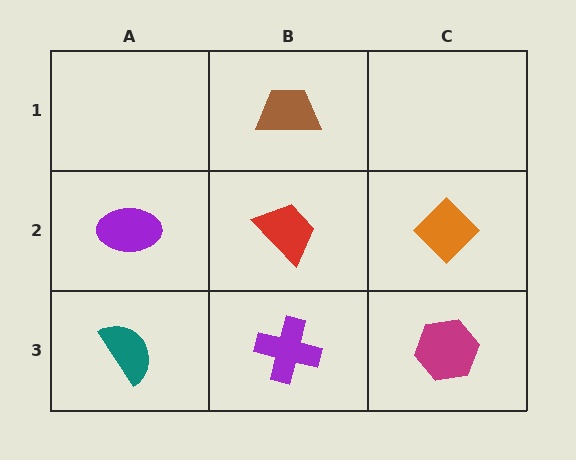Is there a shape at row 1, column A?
No, that cell is empty.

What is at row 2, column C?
An orange diamond.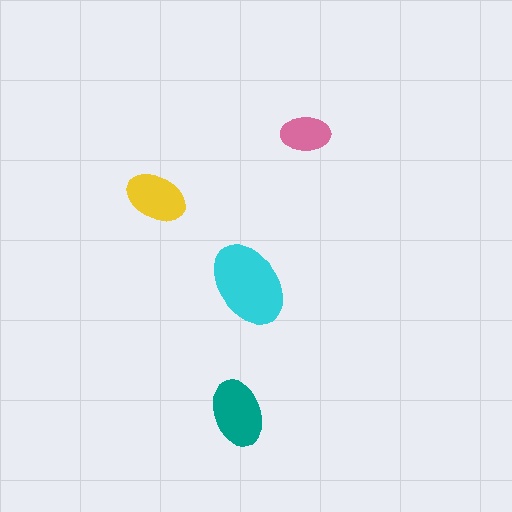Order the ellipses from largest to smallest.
the cyan one, the teal one, the yellow one, the pink one.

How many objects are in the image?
There are 4 objects in the image.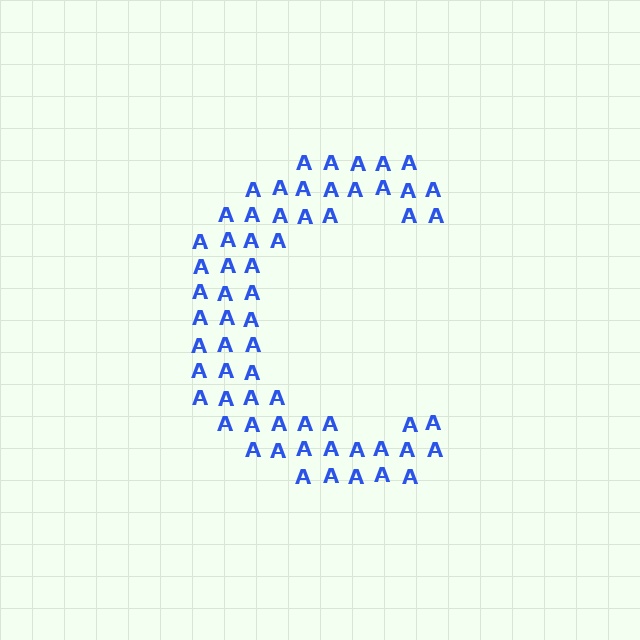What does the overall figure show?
The overall figure shows the letter C.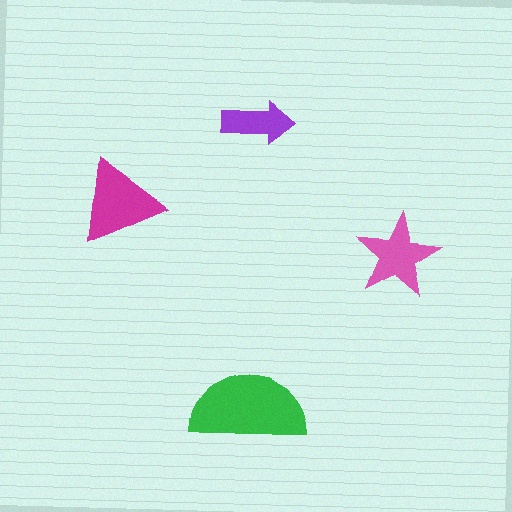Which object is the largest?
The green semicircle.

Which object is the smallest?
The purple arrow.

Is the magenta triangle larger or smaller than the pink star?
Larger.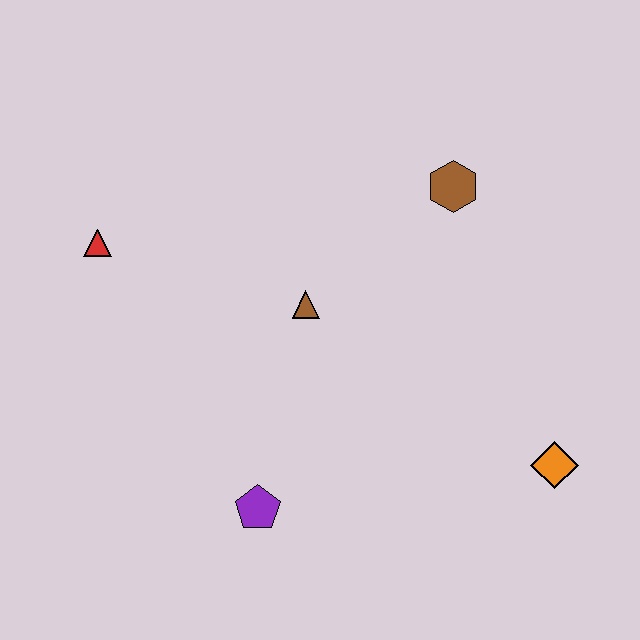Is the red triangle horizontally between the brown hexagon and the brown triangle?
No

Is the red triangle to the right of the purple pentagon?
No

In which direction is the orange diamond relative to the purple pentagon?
The orange diamond is to the right of the purple pentagon.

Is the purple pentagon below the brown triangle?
Yes